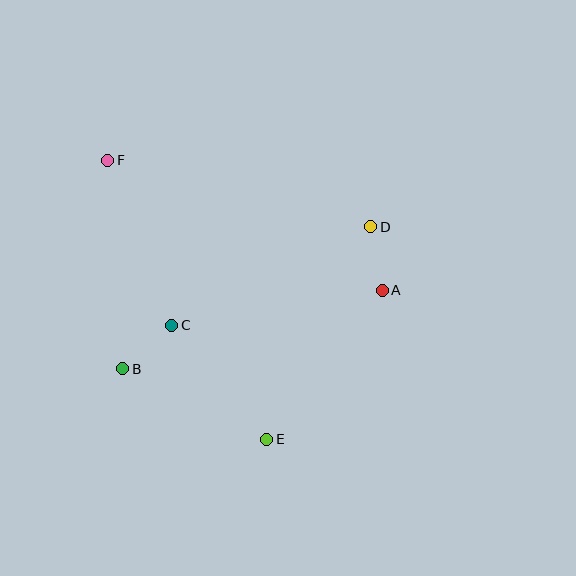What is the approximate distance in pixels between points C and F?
The distance between C and F is approximately 177 pixels.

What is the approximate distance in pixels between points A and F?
The distance between A and F is approximately 304 pixels.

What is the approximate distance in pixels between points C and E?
The distance between C and E is approximately 148 pixels.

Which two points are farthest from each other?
Points E and F are farthest from each other.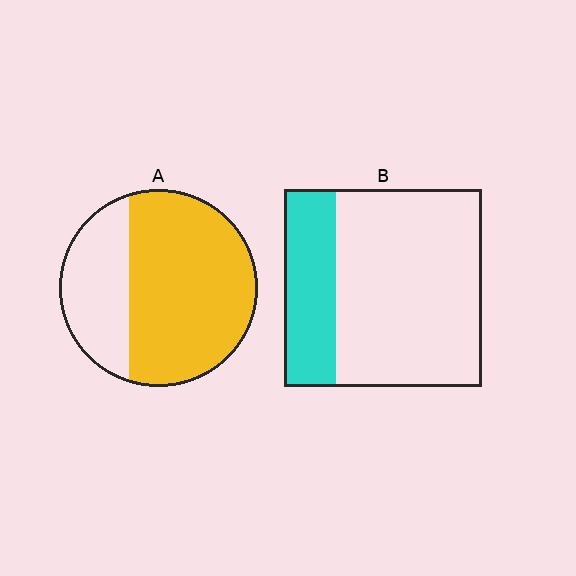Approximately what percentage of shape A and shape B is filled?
A is approximately 70% and B is approximately 25%.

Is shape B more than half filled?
No.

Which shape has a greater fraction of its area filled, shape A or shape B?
Shape A.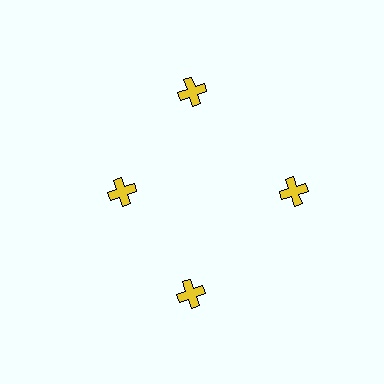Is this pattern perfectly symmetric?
No. The 4 yellow crosses are arranged in a ring, but one element near the 9 o'clock position is pulled inward toward the center, breaking the 4-fold rotational symmetry.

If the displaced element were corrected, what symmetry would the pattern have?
It would have 4-fold rotational symmetry — the pattern would map onto itself every 90 degrees.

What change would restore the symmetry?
The symmetry would be restored by moving it outward, back onto the ring so that all 4 crosses sit at equal angles and equal distance from the center.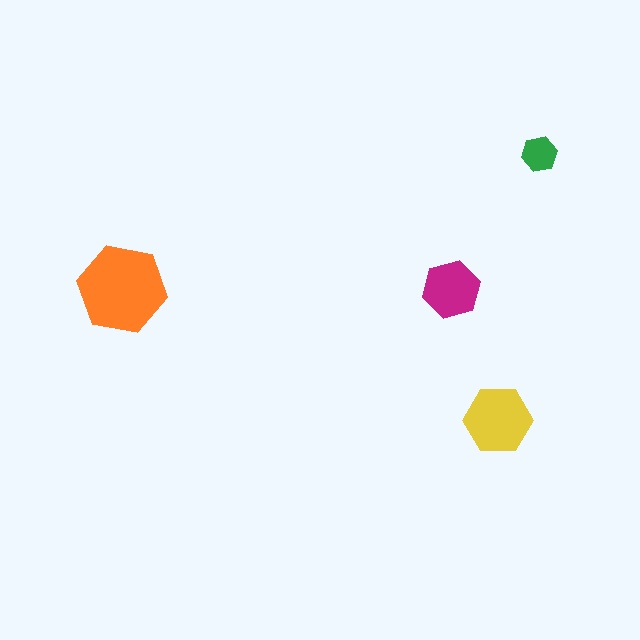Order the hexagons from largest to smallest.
the orange one, the yellow one, the magenta one, the green one.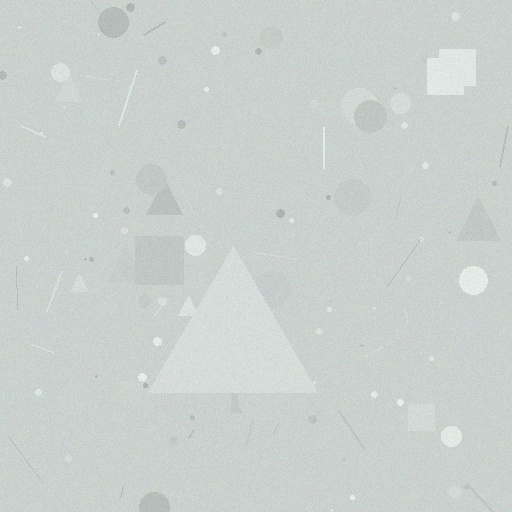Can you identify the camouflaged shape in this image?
The camouflaged shape is a triangle.